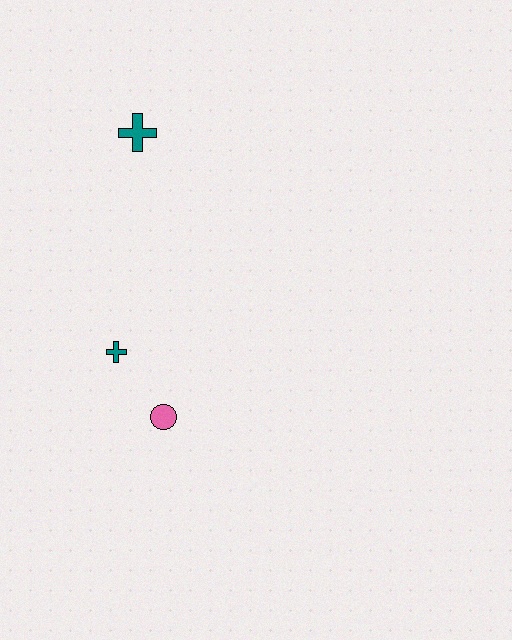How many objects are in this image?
There are 3 objects.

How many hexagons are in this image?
There are no hexagons.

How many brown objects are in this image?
There are no brown objects.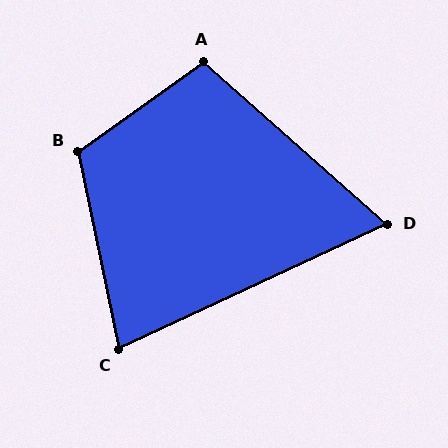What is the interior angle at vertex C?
Approximately 77 degrees (acute).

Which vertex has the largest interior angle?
B, at approximately 114 degrees.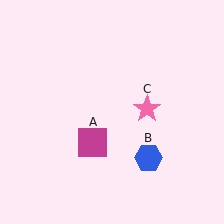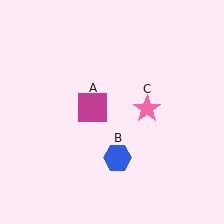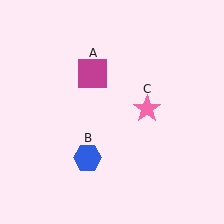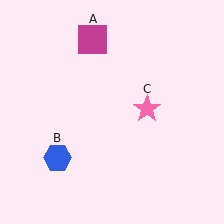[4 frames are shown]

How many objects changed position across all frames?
2 objects changed position: magenta square (object A), blue hexagon (object B).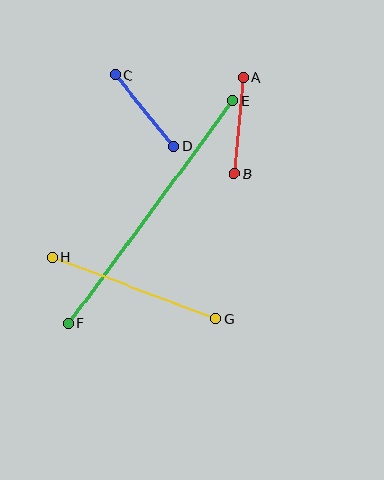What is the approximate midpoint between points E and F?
The midpoint is at approximately (151, 212) pixels.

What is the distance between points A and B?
The distance is approximately 97 pixels.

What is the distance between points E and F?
The distance is approximately 276 pixels.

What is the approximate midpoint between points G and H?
The midpoint is at approximately (134, 288) pixels.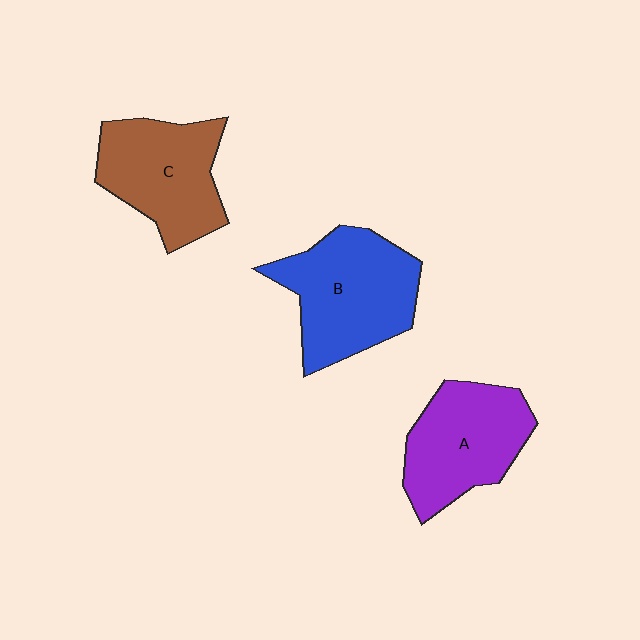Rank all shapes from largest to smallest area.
From largest to smallest: B (blue), C (brown), A (purple).